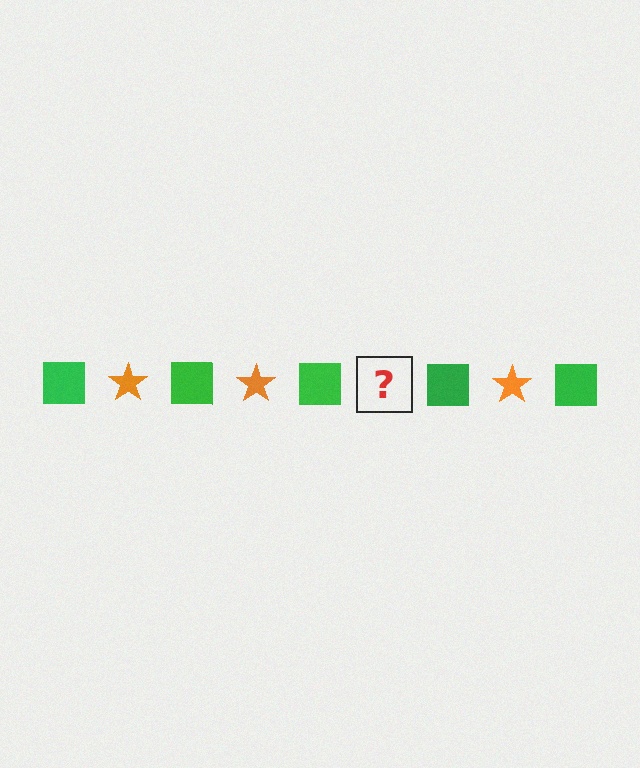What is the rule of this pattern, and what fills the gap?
The rule is that the pattern alternates between green square and orange star. The gap should be filled with an orange star.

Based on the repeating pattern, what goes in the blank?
The blank should be an orange star.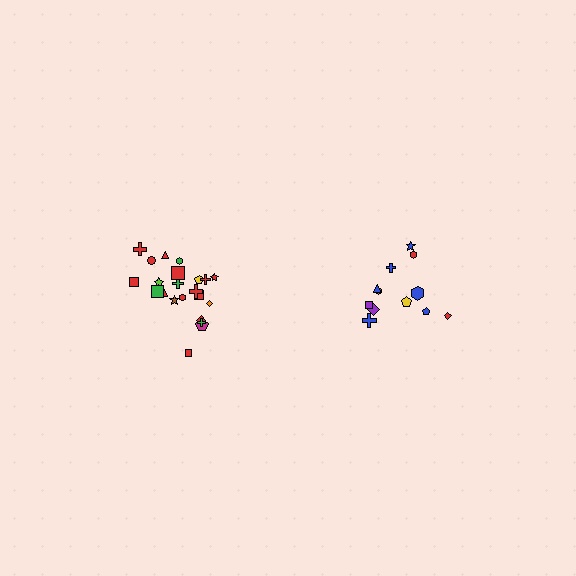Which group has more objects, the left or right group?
The left group.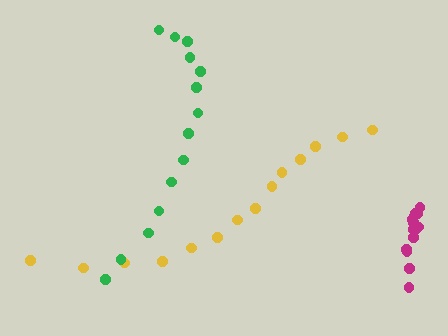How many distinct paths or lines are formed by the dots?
There are 3 distinct paths.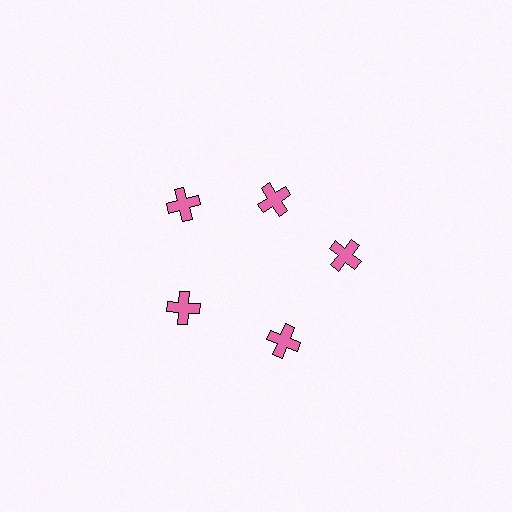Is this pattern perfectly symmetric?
No. The 5 pink crosses are arranged in a ring, but one element near the 1 o'clock position is pulled inward toward the center, breaking the 5-fold rotational symmetry.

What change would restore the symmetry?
The symmetry would be restored by moving it outward, back onto the ring so that all 5 crosses sit at equal angles and equal distance from the center.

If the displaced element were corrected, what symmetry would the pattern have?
It would have 5-fold rotational symmetry — the pattern would map onto itself every 72 degrees.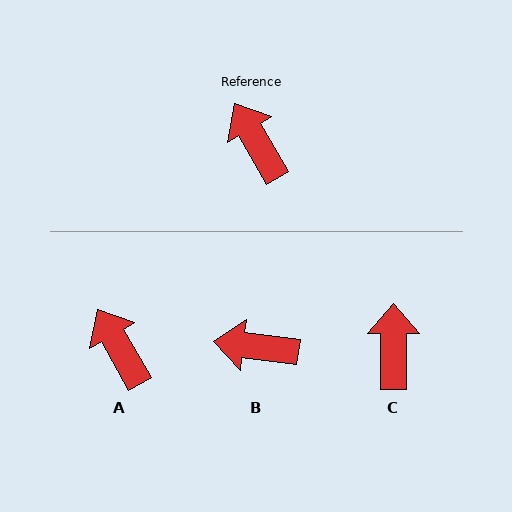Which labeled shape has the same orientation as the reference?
A.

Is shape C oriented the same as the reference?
No, it is off by about 30 degrees.